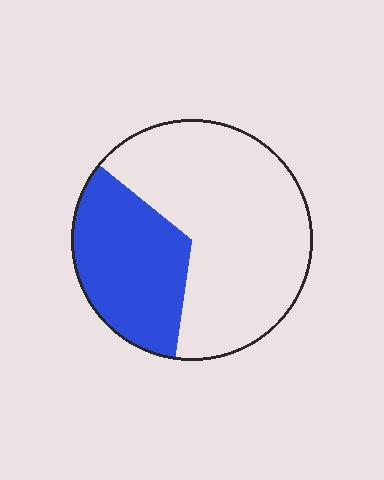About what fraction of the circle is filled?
About one third (1/3).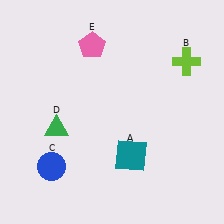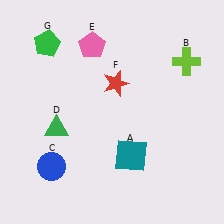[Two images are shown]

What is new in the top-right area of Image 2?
A red star (F) was added in the top-right area of Image 2.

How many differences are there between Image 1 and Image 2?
There are 2 differences between the two images.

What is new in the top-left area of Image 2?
A green pentagon (G) was added in the top-left area of Image 2.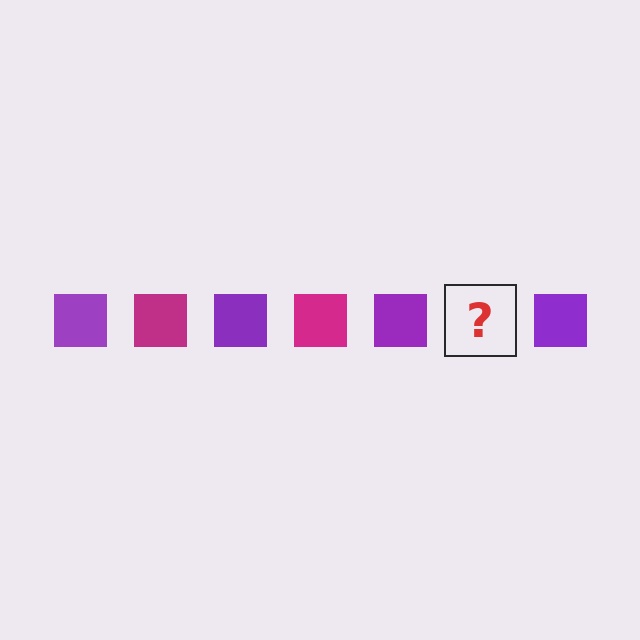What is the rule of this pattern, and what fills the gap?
The rule is that the pattern cycles through purple, magenta squares. The gap should be filled with a magenta square.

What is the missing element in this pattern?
The missing element is a magenta square.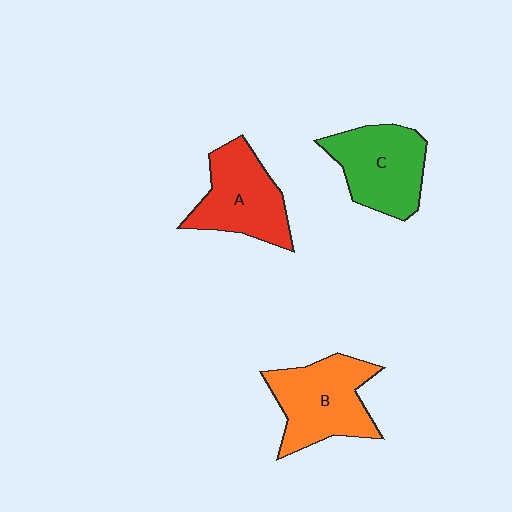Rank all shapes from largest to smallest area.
From largest to smallest: B (orange), C (green), A (red).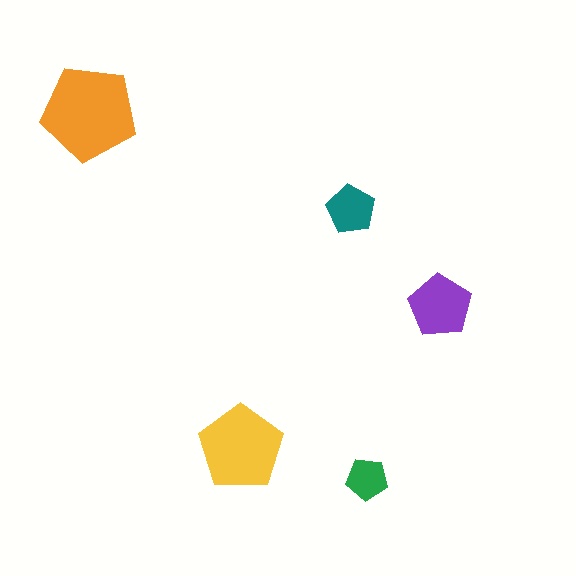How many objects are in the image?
There are 5 objects in the image.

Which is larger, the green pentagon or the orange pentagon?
The orange one.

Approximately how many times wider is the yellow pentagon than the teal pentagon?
About 1.5 times wider.